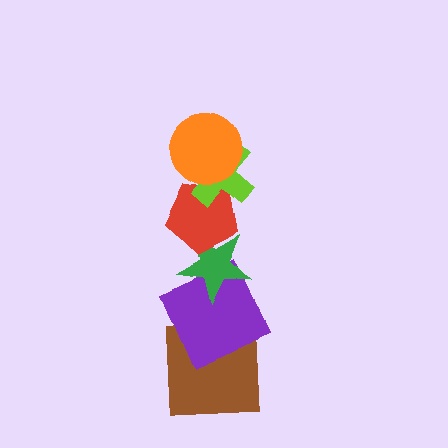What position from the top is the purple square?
The purple square is 5th from the top.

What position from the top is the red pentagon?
The red pentagon is 3rd from the top.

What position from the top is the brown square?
The brown square is 6th from the top.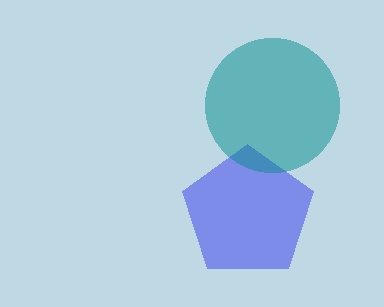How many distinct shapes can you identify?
There are 2 distinct shapes: a blue pentagon, a teal circle.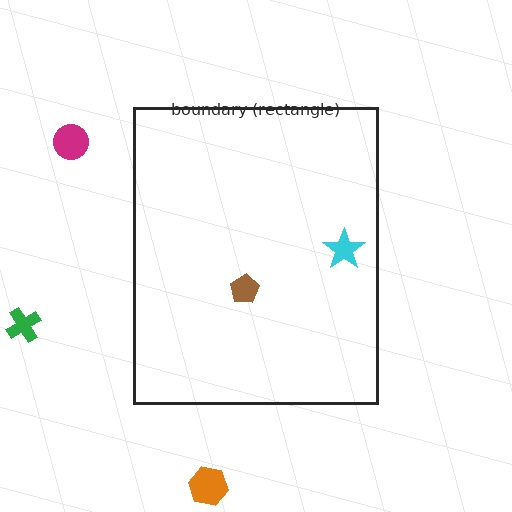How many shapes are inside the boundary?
2 inside, 3 outside.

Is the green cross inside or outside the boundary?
Outside.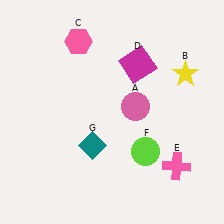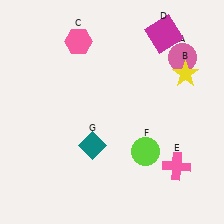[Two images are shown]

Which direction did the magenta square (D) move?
The magenta square (D) moved up.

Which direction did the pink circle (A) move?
The pink circle (A) moved up.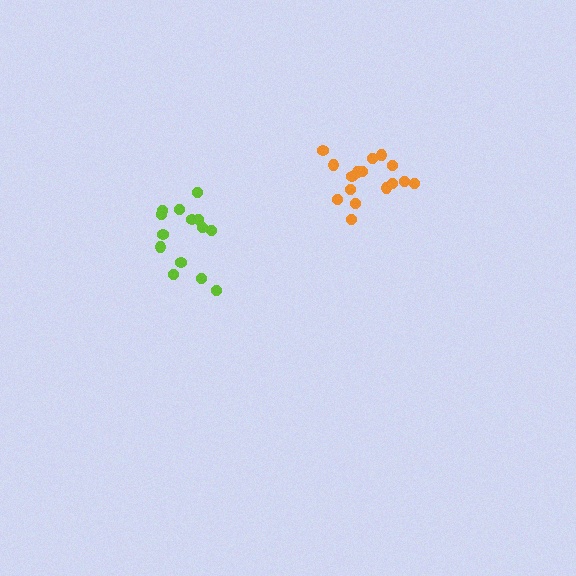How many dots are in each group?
Group 1: 16 dots, Group 2: 14 dots (30 total).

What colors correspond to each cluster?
The clusters are colored: orange, lime.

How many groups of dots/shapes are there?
There are 2 groups.